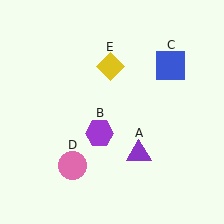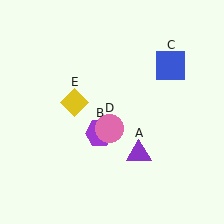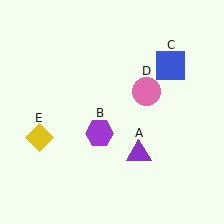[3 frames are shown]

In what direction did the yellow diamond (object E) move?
The yellow diamond (object E) moved down and to the left.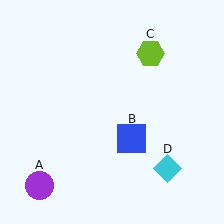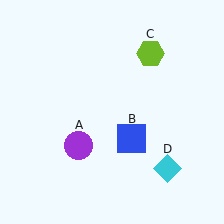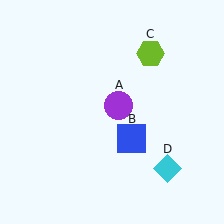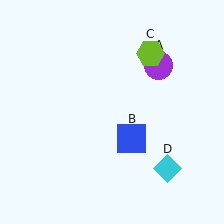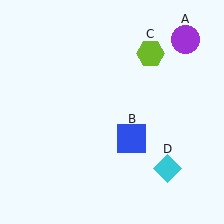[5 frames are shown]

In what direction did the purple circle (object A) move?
The purple circle (object A) moved up and to the right.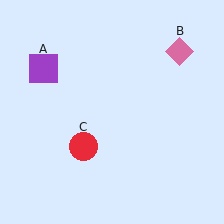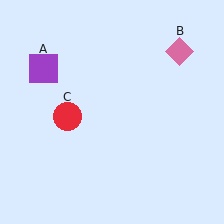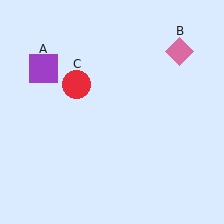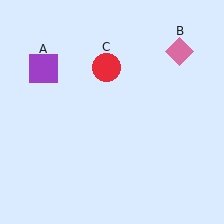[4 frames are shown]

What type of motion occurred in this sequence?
The red circle (object C) rotated clockwise around the center of the scene.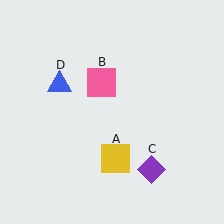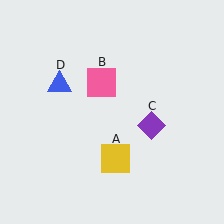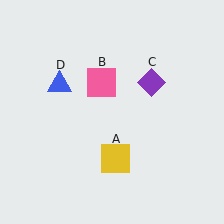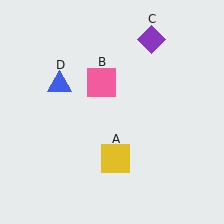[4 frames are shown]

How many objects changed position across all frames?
1 object changed position: purple diamond (object C).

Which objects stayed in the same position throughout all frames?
Yellow square (object A) and pink square (object B) and blue triangle (object D) remained stationary.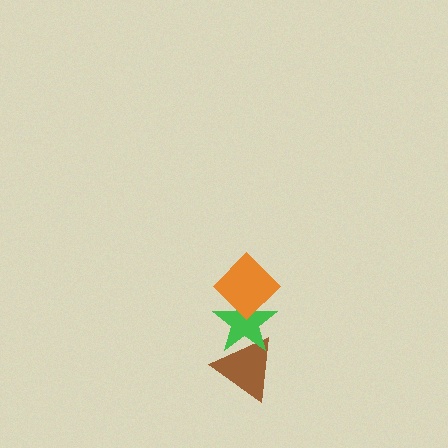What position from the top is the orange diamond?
The orange diamond is 1st from the top.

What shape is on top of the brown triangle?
The green star is on top of the brown triangle.